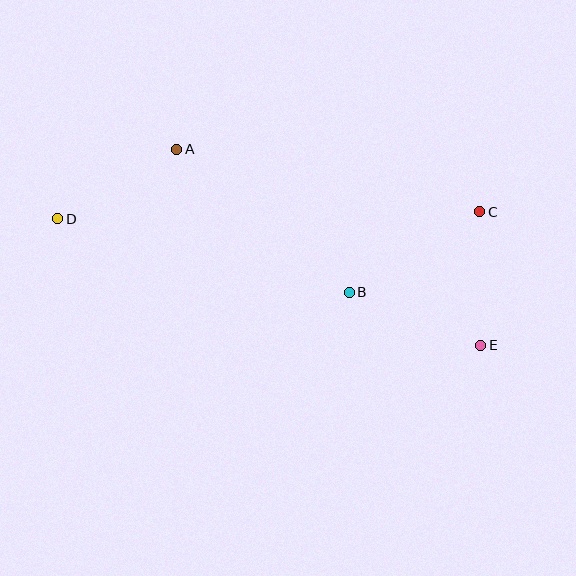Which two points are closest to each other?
Points C and E are closest to each other.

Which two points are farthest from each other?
Points D and E are farthest from each other.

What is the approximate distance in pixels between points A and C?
The distance between A and C is approximately 310 pixels.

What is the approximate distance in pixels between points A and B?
The distance between A and B is approximately 224 pixels.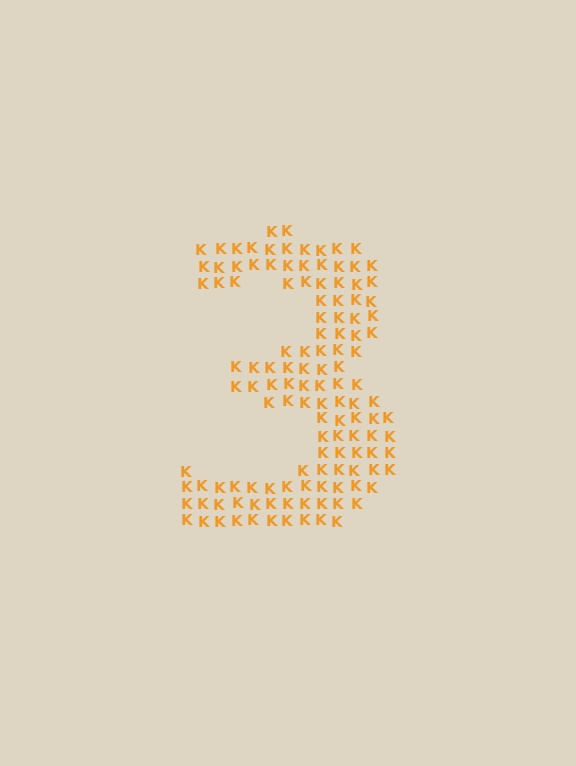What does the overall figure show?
The overall figure shows the digit 3.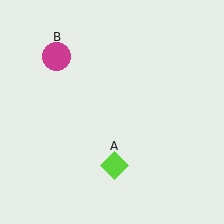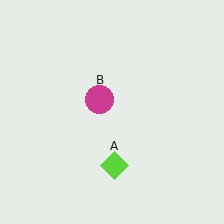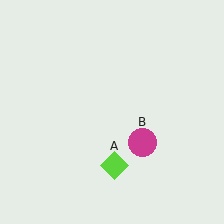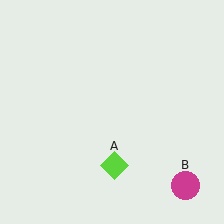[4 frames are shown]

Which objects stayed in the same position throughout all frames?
Lime diamond (object A) remained stationary.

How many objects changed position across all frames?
1 object changed position: magenta circle (object B).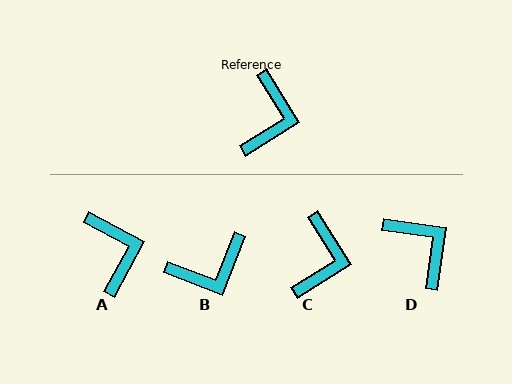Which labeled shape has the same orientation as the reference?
C.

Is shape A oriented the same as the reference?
No, it is off by about 30 degrees.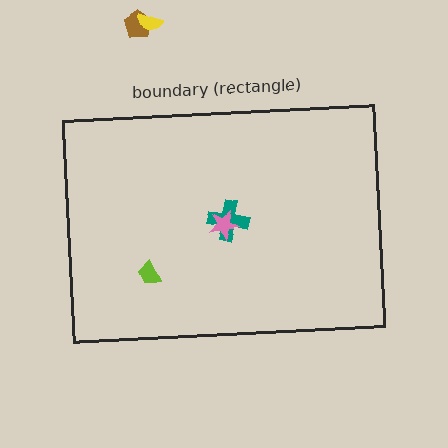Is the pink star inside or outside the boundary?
Inside.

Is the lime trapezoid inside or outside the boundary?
Inside.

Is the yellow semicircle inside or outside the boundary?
Outside.